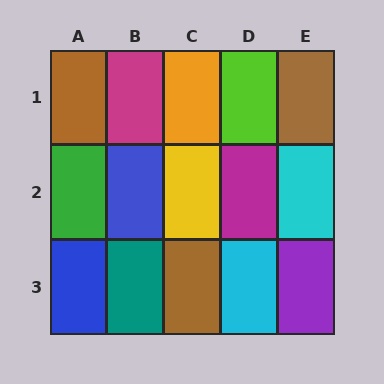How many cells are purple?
1 cell is purple.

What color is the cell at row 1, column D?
Lime.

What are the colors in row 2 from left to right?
Green, blue, yellow, magenta, cyan.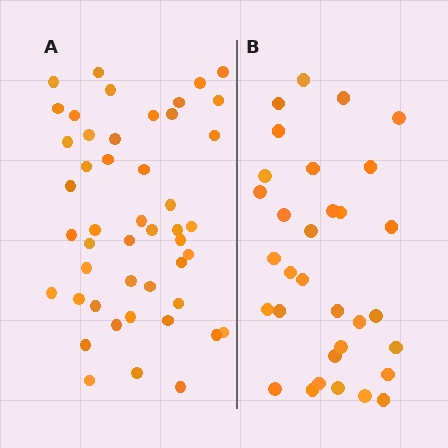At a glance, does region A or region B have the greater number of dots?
Region A (the left region) has more dots.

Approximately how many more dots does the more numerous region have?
Region A has approximately 15 more dots than region B.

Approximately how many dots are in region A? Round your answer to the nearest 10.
About 50 dots. (The exact count is 47, which rounds to 50.)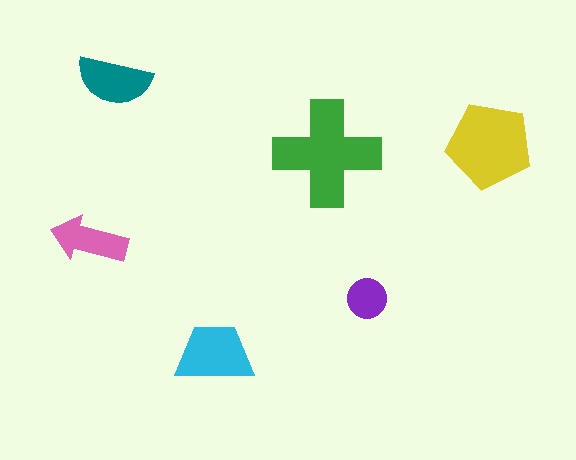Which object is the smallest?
The purple circle.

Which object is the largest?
The green cross.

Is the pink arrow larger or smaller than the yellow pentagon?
Smaller.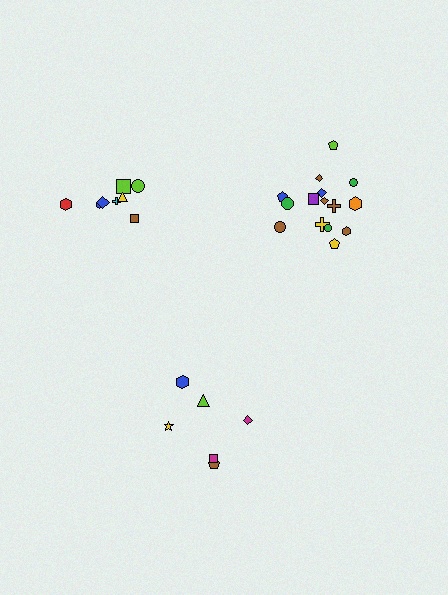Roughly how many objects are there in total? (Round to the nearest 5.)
Roughly 30 objects in total.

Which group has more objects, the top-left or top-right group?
The top-right group.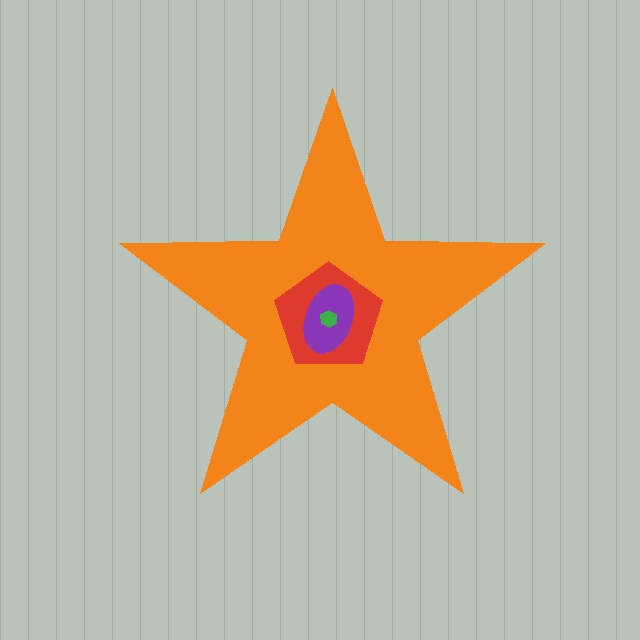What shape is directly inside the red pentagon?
The purple ellipse.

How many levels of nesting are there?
4.